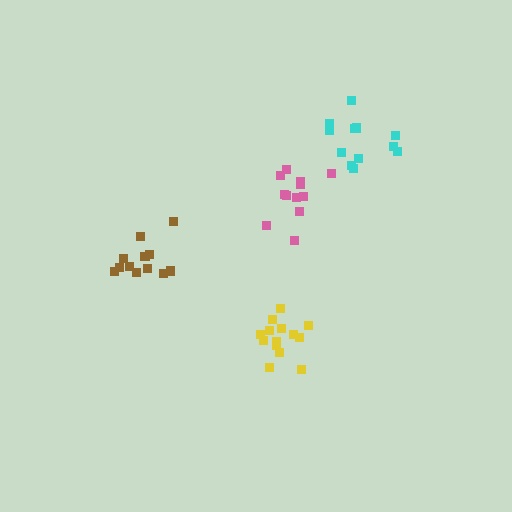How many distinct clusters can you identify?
There are 4 distinct clusters.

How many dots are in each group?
Group 1: 12 dots, Group 2: 12 dots, Group 3: 14 dots, Group 4: 12 dots (50 total).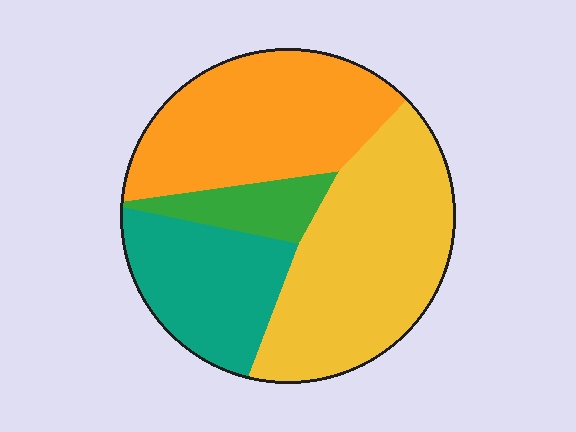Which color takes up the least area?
Green, at roughly 10%.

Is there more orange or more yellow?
Yellow.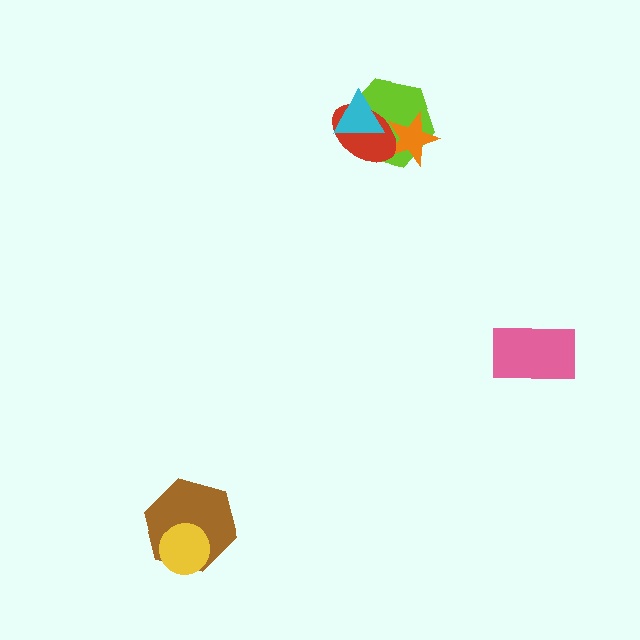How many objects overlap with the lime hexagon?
3 objects overlap with the lime hexagon.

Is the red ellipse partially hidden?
Yes, it is partially covered by another shape.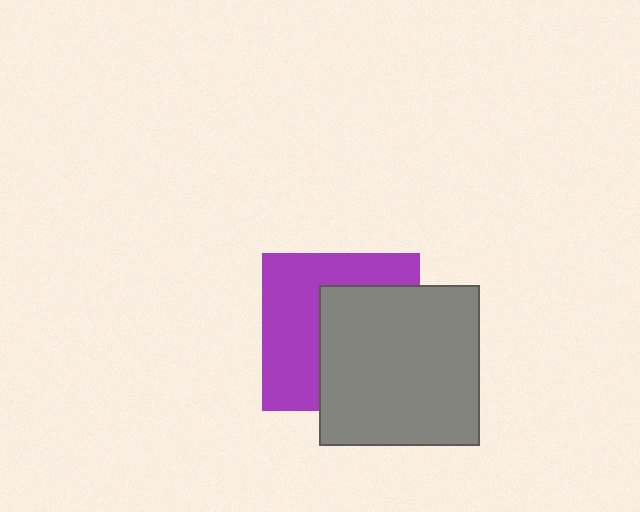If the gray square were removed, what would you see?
You would see the complete purple square.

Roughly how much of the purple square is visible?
About half of it is visible (roughly 50%).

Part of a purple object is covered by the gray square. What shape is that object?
It is a square.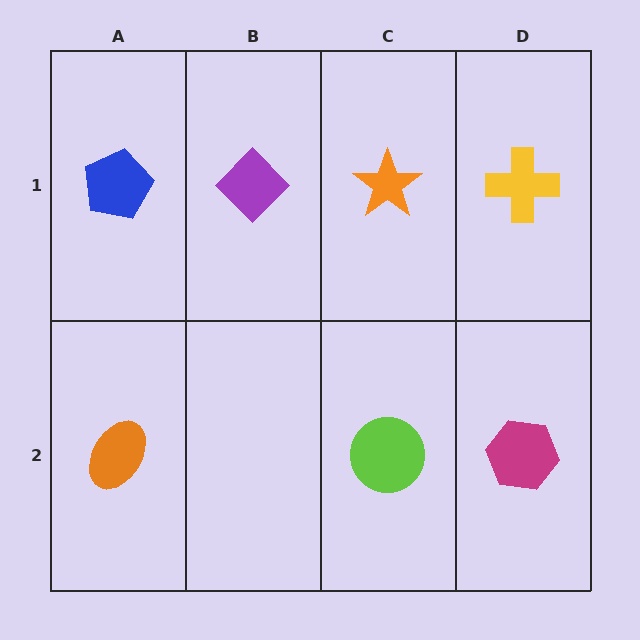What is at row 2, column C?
A lime circle.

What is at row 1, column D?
A yellow cross.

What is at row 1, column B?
A purple diamond.